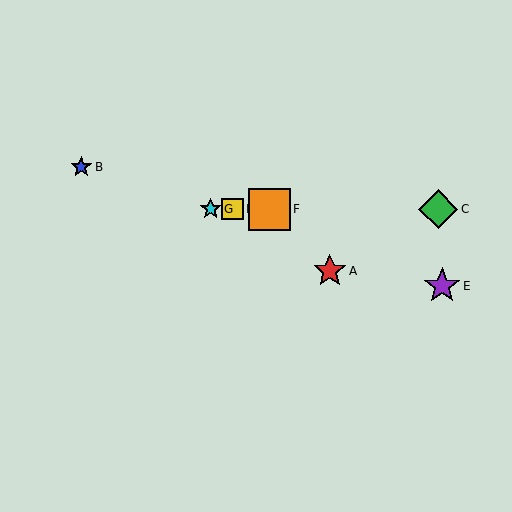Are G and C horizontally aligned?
Yes, both are at y≈209.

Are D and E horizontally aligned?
No, D is at y≈209 and E is at y≈286.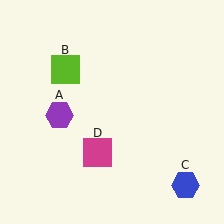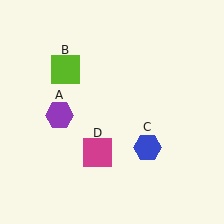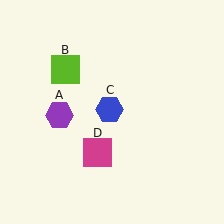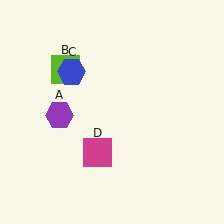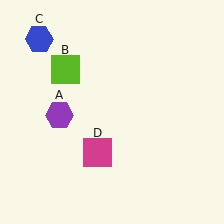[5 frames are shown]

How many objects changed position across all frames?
1 object changed position: blue hexagon (object C).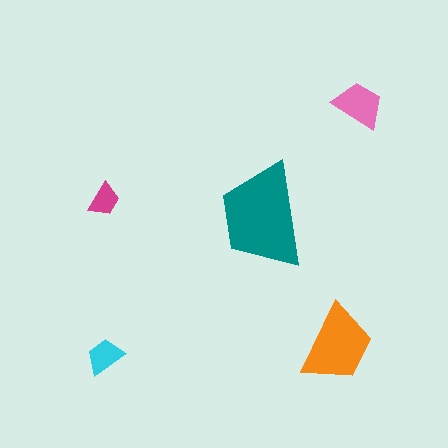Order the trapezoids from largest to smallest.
the teal one, the orange one, the pink one, the cyan one, the magenta one.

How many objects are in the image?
There are 5 objects in the image.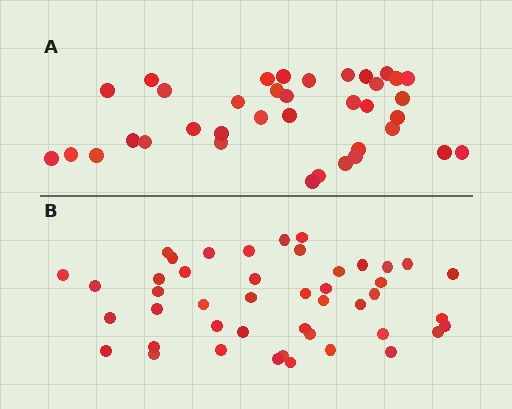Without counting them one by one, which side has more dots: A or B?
Region B (the bottom region) has more dots.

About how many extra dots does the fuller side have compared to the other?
Region B has roughly 8 or so more dots than region A.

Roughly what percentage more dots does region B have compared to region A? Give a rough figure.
About 20% more.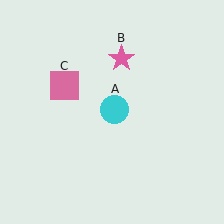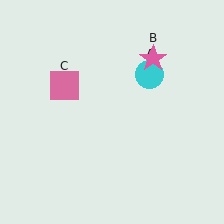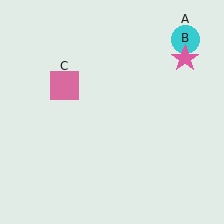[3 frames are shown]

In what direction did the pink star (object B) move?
The pink star (object B) moved right.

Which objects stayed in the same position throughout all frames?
Pink square (object C) remained stationary.